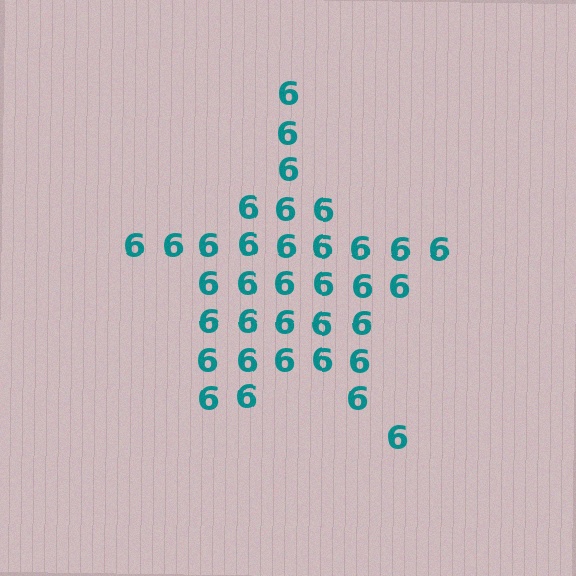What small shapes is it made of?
It is made of small digit 6's.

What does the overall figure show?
The overall figure shows a star.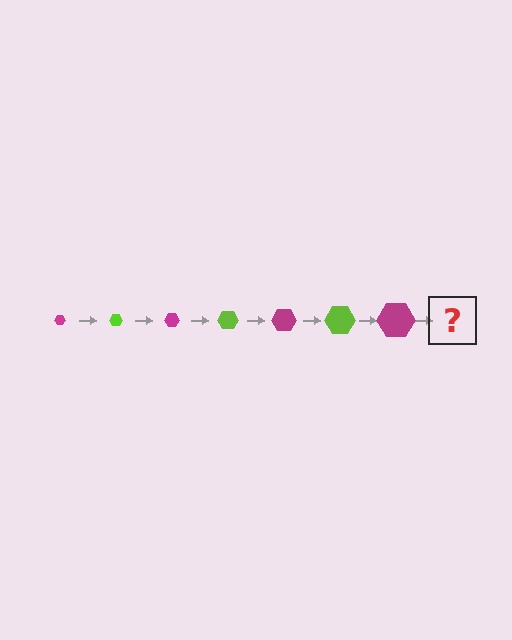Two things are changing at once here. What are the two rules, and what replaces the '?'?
The two rules are that the hexagon grows larger each step and the color cycles through magenta and lime. The '?' should be a lime hexagon, larger than the previous one.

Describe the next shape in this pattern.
It should be a lime hexagon, larger than the previous one.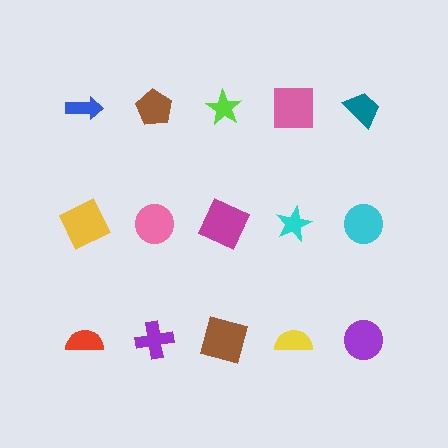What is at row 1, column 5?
A teal trapezoid.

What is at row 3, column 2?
A purple cross.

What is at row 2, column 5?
A cyan circle.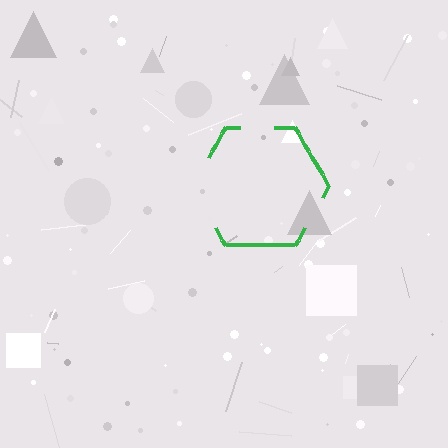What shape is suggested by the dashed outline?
The dashed outline suggests a hexagon.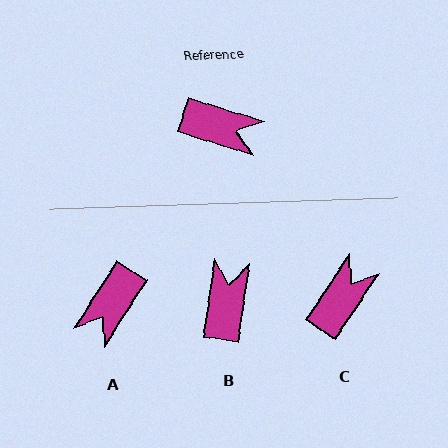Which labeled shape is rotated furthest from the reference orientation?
A, about 105 degrees away.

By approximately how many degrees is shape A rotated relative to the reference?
Approximately 105 degrees clockwise.